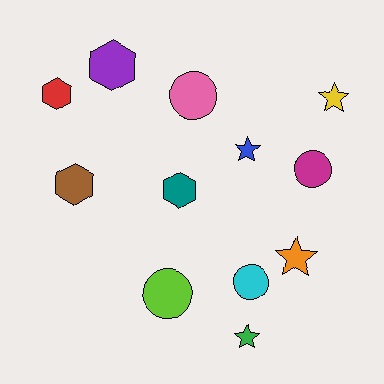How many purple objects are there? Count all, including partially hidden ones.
There is 1 purple object.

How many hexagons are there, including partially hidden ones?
There are 4 hexagons.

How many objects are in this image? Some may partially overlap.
There are 12 objects.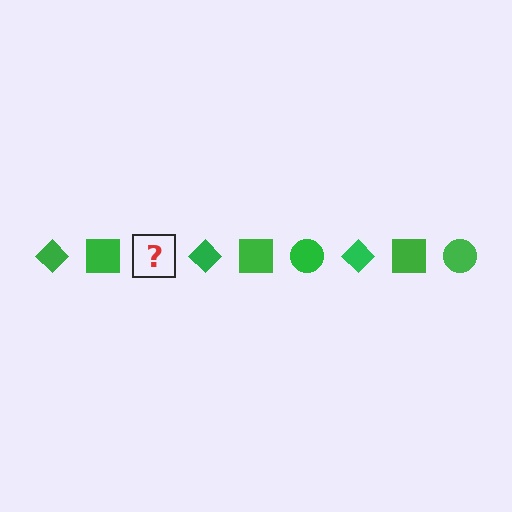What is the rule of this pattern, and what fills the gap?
The rule is that the pattern cycles through diamond, square, circle shapes in green. The gap should be filled with a green circle.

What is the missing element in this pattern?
The missing element is a green circle.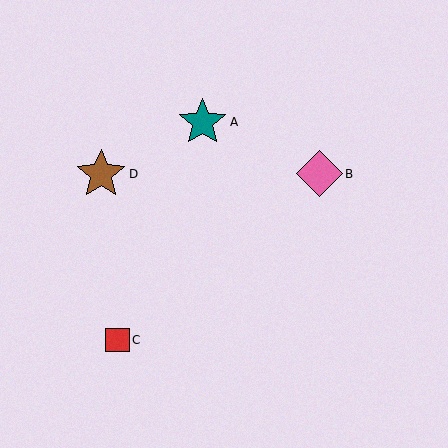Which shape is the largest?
The brown star (labeled D) is the largest.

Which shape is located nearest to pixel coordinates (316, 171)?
The pink diamond (labeled B) at (319, 174) is nearest to that location.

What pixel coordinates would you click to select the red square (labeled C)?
Click at (117, 340) to select the red square C.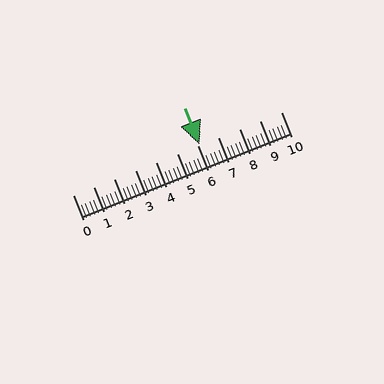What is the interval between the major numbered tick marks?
The major tick marks are spaced 1 units apart.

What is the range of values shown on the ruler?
The ruler shows values from 0 to 10.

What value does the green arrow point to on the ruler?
The green arrow points to approximately 6.1.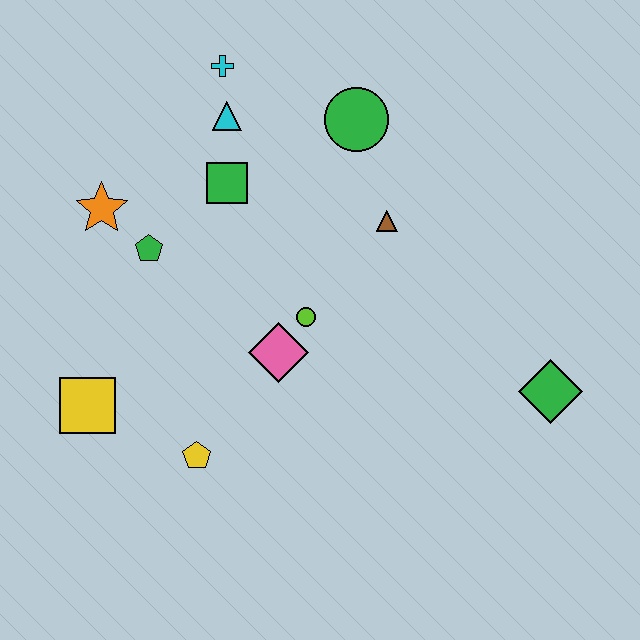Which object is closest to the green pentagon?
The orange star is closest to the green pentagon.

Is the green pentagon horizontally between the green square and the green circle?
No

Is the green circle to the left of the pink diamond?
No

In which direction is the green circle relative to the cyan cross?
The green circle is to the right of the cyan cross.